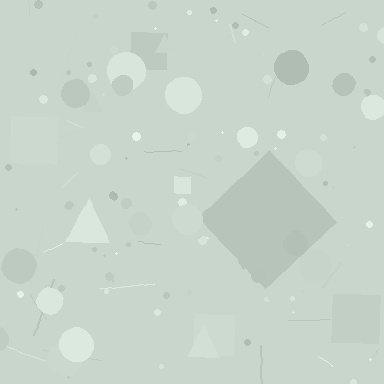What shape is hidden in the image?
A diamond is hidden in the image.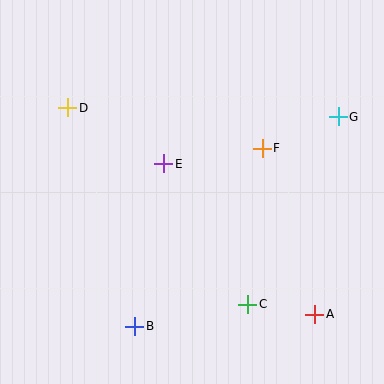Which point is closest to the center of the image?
Point E at (164, 164) is closest to the center.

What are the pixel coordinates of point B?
Point B is at (135, 326).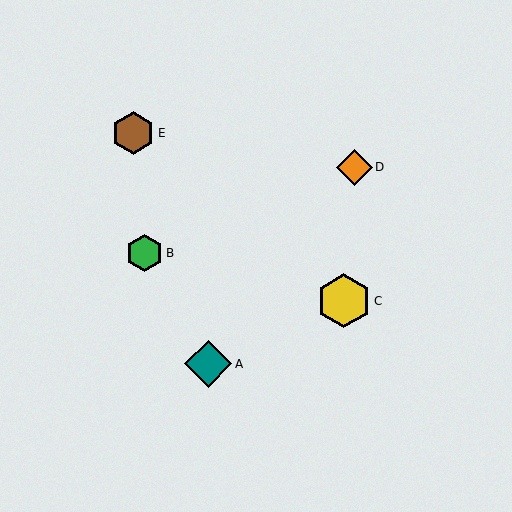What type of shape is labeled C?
Shape C is a yellow hexagon.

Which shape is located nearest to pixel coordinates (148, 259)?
The green hexagon (labeled B) at (145, 253) is nearest to that location.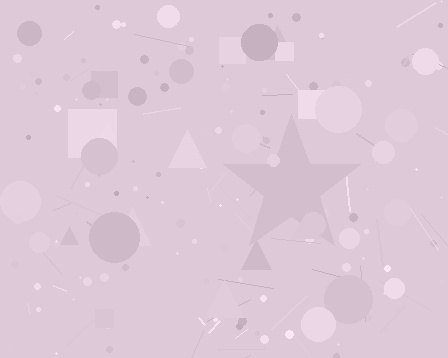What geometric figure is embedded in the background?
A star is embedded in the background.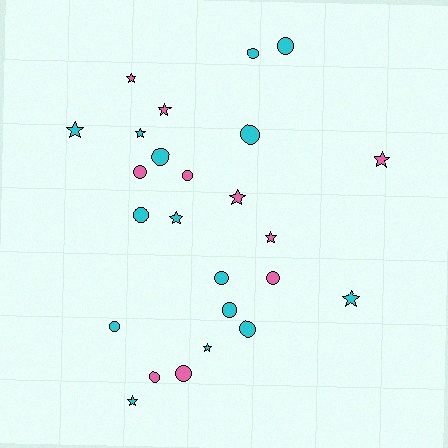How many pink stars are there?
There are 5 pink stars.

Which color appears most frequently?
Cyan, with 15 objects.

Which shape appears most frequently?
Circle, with 14 objects.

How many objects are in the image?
There are 25 objects.